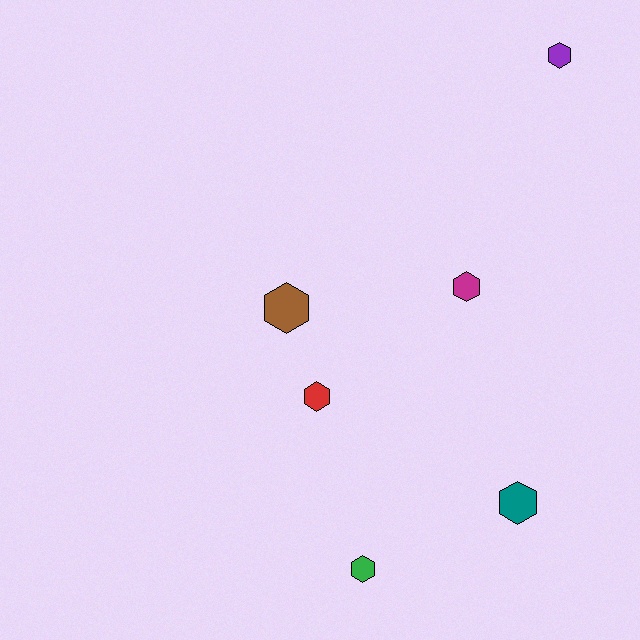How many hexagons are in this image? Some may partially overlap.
There are 6 hexagons.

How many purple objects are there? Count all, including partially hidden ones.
There is 1 purple object.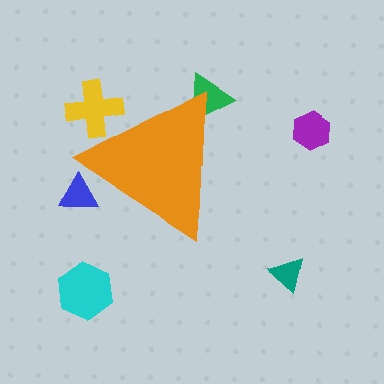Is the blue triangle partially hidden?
Yes, the blue triangle is partially hidden behind the orange triangle.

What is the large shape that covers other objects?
An orange triangle.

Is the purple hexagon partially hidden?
No, the purple hexagon is fully visible.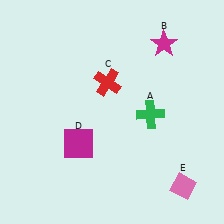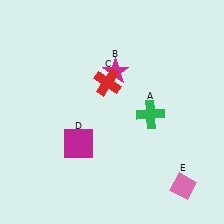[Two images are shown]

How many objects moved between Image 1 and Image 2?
1 object moved between the two images.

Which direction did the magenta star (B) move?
The magenta star (B) moved left.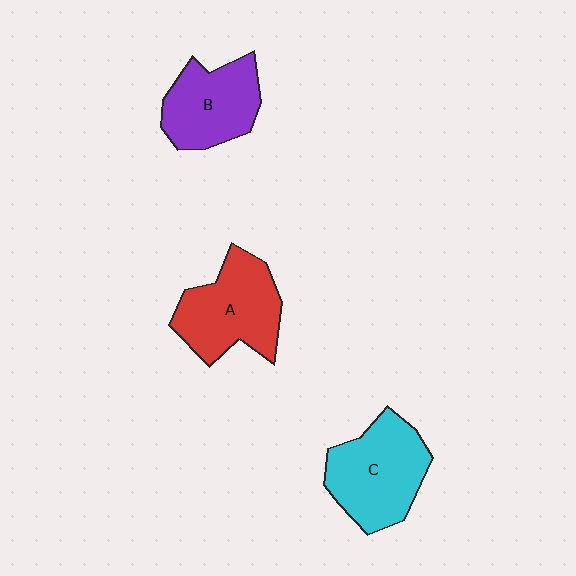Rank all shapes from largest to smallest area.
From largest to smallest: C (cyan), A (red), B (purple).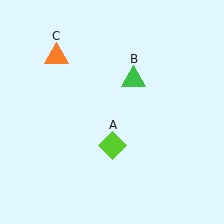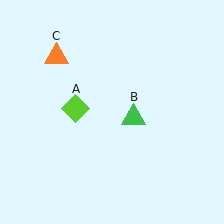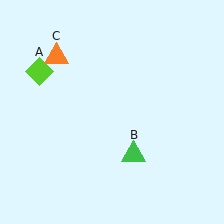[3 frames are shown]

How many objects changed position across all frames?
2 objects changed position: lime diamond (object A), green triangle (object B).